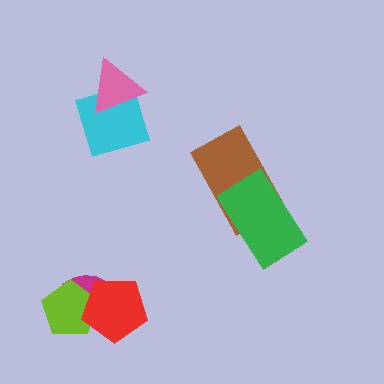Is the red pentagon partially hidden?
No, no other shape covers it.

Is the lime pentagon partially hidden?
Yes, it is partially covered by another shape.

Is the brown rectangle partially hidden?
Yes, it is partially covered by another shape.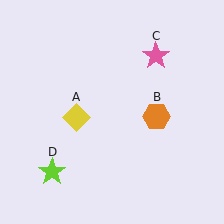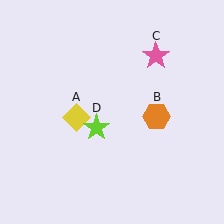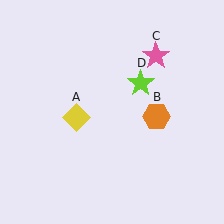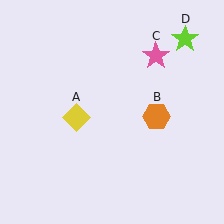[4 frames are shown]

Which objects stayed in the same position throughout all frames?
Yellow diamond (object A) and orange hexagon (object B) and pink star (object C) remained stationary.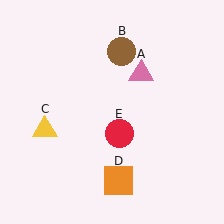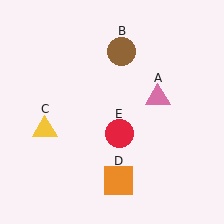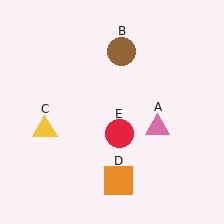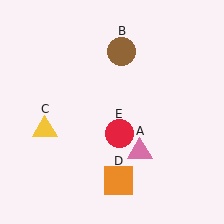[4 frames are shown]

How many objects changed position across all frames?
1 object changed position: pink triangle (object A).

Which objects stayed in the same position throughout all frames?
Brown circle (object B) and yellow triangle (object C) and orange square (object D) and red circle (object E) remained stationary.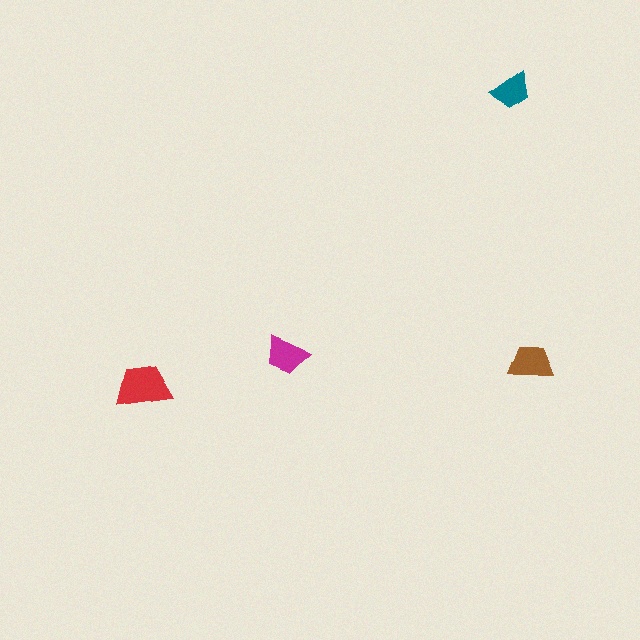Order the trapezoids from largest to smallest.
the red one, the brown one, the magenta one, the teal one.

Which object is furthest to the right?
The brown trapezoid is rightmost.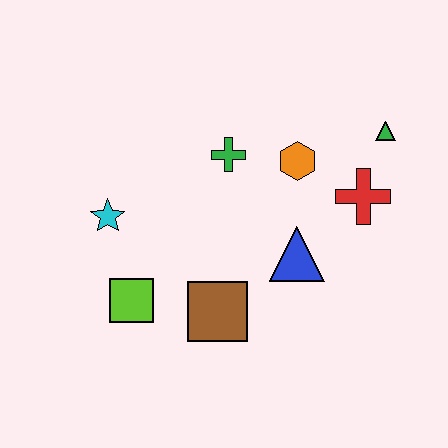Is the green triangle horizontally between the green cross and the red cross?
No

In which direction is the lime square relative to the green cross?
The lime square is below the green cross.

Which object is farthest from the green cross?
The lime square is farthest from the green cross.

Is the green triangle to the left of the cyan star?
No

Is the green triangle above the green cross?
Yes